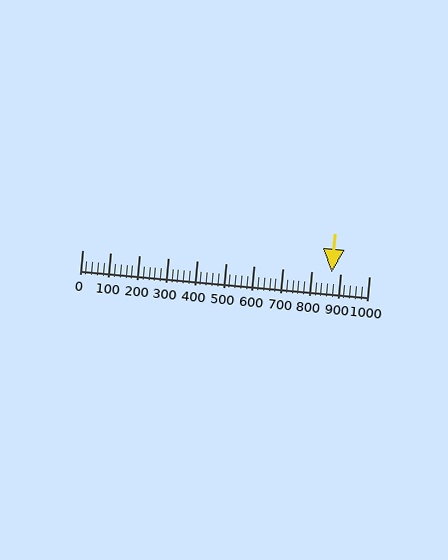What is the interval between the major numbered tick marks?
The major tick marks are spaced 100 units apart.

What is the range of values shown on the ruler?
The ruler shows values from 0 to 1000.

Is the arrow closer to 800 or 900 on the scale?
The arrow is closer to 900.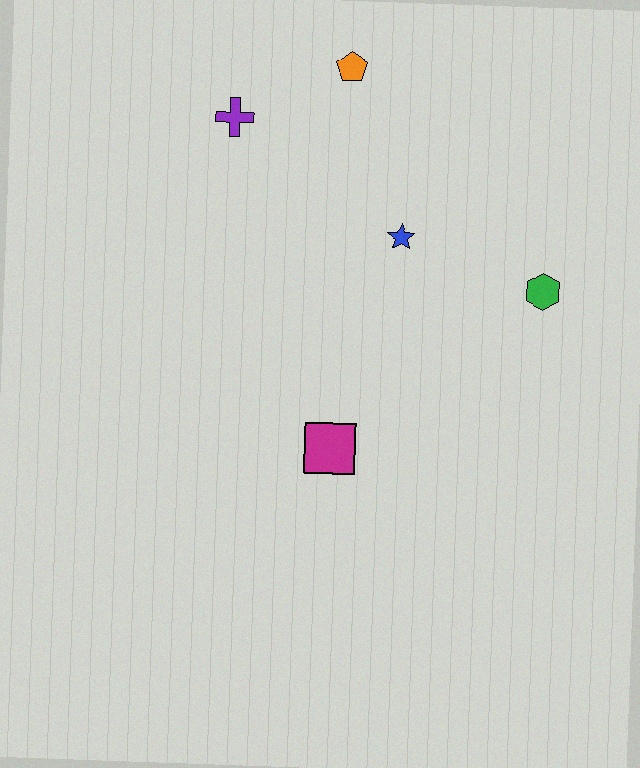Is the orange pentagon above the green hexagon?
Yes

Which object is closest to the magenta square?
The blue star is closest to the magenta square.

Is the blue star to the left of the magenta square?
No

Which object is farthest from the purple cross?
The green hexagon is farthest from the purple cross.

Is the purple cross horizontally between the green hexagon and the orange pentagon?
No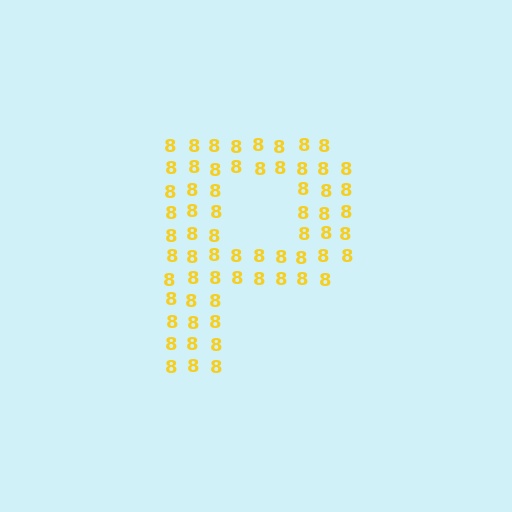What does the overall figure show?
The overall figure shows the letter P.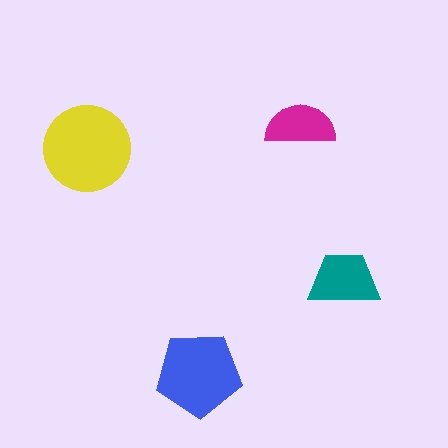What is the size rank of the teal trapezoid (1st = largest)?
3rd.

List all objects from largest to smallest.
The yellow circle, the blue pentagon, the teal trapezoid, the magenta semicircle.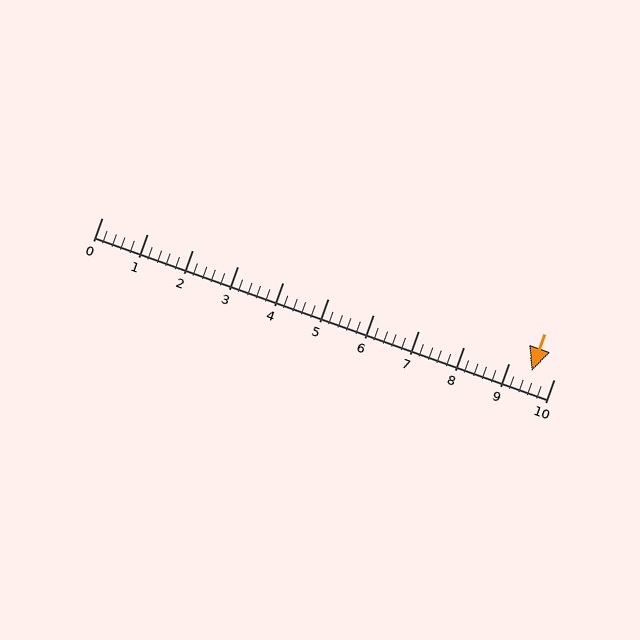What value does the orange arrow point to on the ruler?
The orange arrow points to approximately 9.5.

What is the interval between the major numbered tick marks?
The major tick marks are spaced 1 units apart.